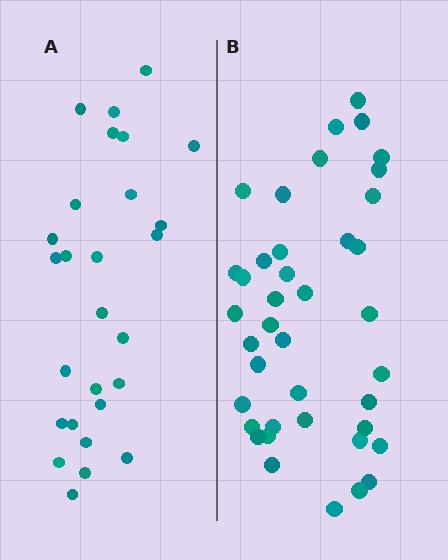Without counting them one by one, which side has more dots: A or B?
Region B (the right region) has more dots.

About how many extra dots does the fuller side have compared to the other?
Region B has approximately 15 more dots than region A.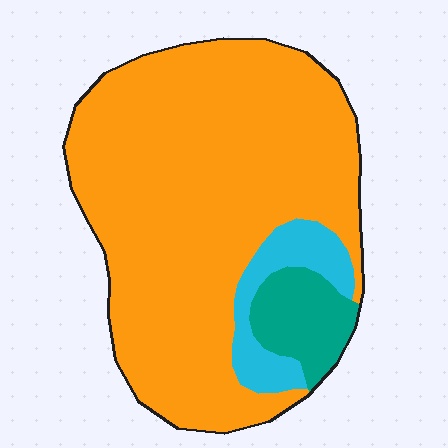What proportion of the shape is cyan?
Cyan covers 9% of the shape.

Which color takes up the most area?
Orange, at roughly 80%.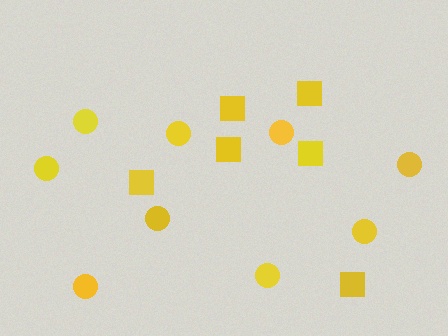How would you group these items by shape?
There are 2 groups: one group of squares (6) and one group of circles (9).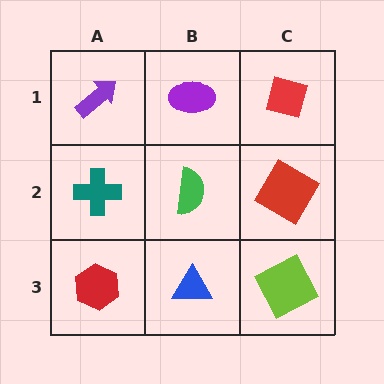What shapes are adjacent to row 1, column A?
A teal cross (row 2, column A), a purple ellipse (row 1, column B).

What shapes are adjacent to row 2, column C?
A red diamond (row 1, column C), a lime square (row 3, column C), a green semicircle (row 2, column B).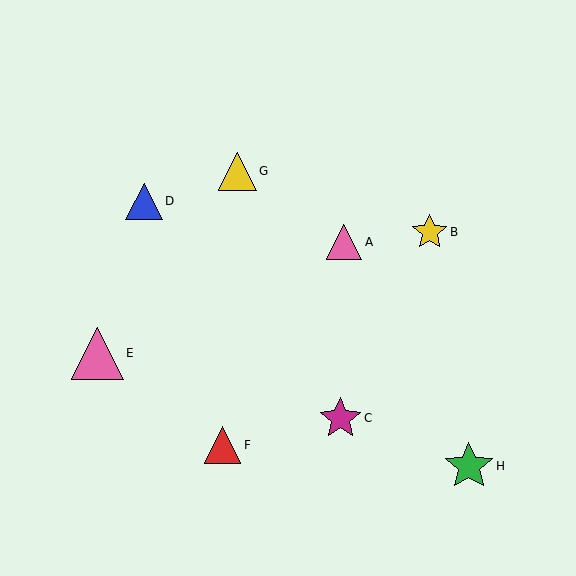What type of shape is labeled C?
Shape C is a magenta star.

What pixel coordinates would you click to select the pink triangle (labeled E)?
Click at (97, 353) to select the pink triangle E.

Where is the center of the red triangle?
The center of the red triangle is at (223, 445).